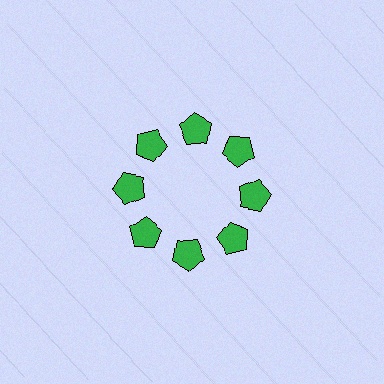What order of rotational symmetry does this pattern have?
This pattern has 8-fold rotational symmetry.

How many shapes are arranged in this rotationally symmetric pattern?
There are 8 shapes, arranged in 8 groups of 1.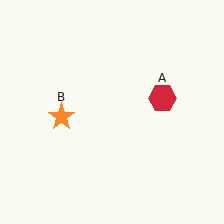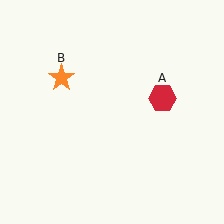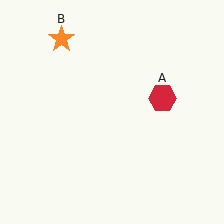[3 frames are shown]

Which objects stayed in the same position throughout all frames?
Red hexagon (object A) remained stationary.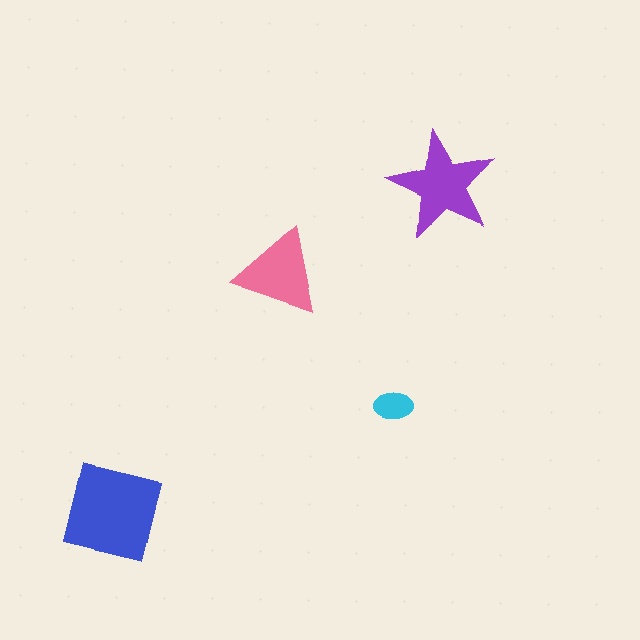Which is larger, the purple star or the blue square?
The blue square.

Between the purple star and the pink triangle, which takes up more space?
The purple star.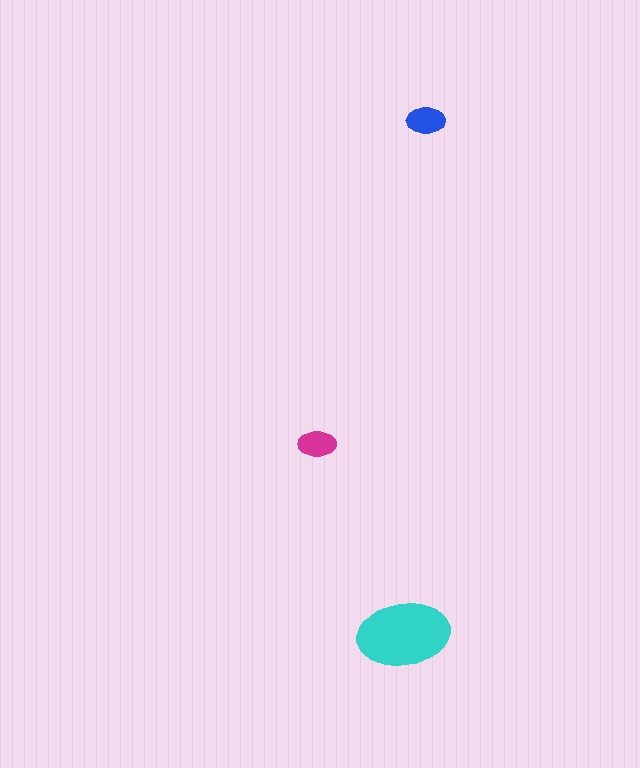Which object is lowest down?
The cyan ellipse is bottommost.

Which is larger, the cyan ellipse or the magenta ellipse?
The cyan one.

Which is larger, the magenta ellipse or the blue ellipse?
The blue one.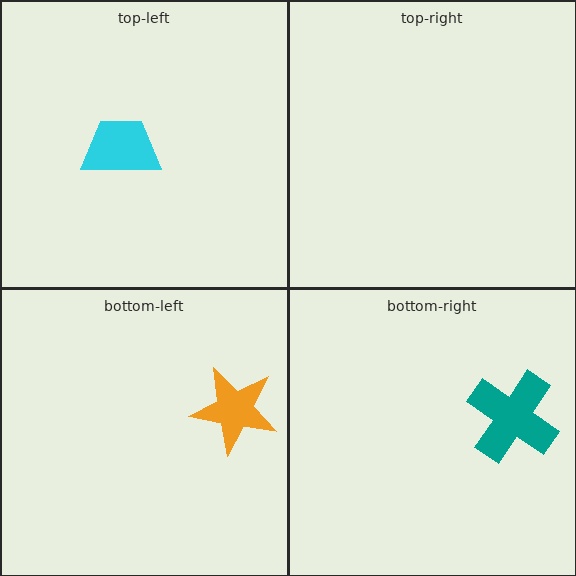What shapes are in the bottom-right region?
The teal cross.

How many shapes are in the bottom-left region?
1.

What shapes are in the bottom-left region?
The orange star.